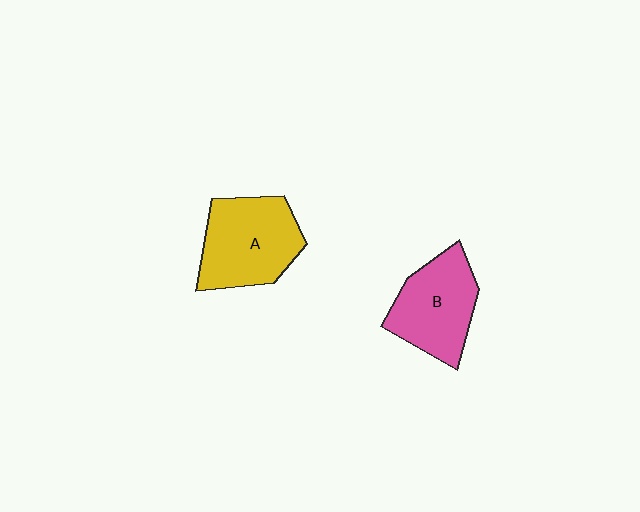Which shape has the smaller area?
Shape B (pink).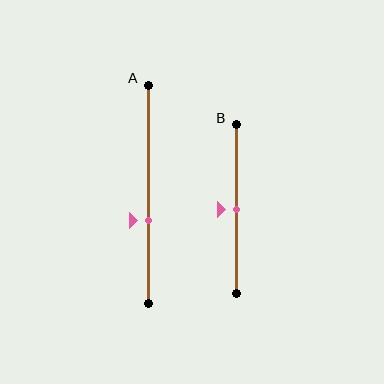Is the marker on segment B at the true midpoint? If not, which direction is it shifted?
Yes, the marker on segment B is at the true midpoint.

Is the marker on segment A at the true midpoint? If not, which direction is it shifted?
No, the marker on segment A is shifted downward by about 12% of the segment length.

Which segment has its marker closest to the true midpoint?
Segment B has its marker closest to the true midpoint.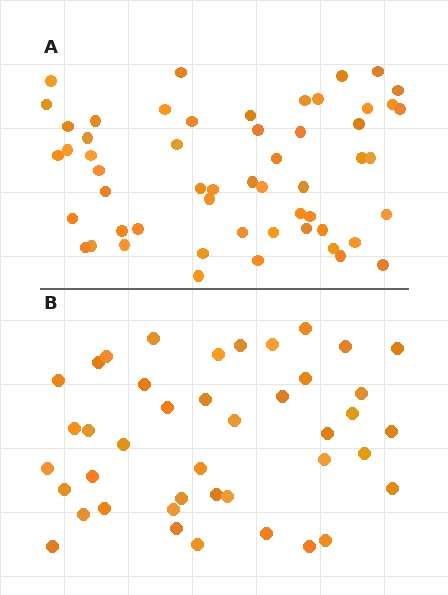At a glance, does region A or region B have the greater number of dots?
Region A (the top region) has more dots.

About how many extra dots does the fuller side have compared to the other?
Region A has approximately 15 more dots than region B.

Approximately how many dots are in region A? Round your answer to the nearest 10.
About 60 dots. (The exact count is 55, which rounds to 60.)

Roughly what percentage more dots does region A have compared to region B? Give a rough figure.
About 30% more.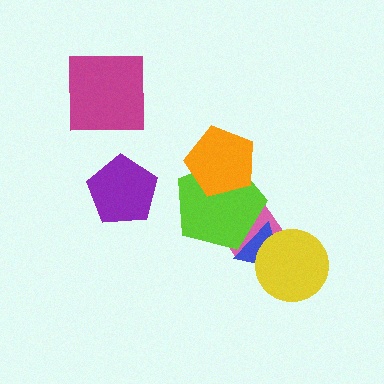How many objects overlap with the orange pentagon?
1 object overlaps with the orange pentagon.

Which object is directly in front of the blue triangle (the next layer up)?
The lime pentagon is directly in front of the blue triangle.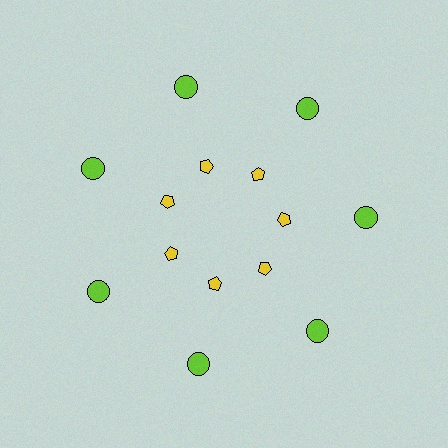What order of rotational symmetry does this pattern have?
This pattern has 7-fold rotational symmetry.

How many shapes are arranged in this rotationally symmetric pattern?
There are 14 shapes, arranged in 7 groups of 2.